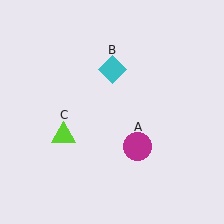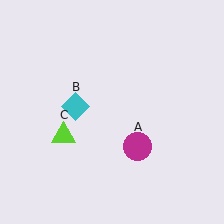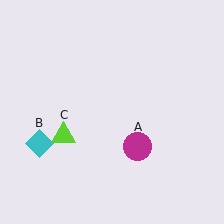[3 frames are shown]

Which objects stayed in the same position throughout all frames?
Magenta circle (object A) and lime triangle (object C) remained stationary.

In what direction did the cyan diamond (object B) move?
The cyan diamond (object B) moved down and to the left.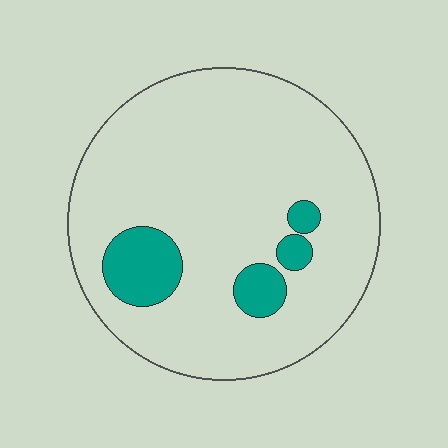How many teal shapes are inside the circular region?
4.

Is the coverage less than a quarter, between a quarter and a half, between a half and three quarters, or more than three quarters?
Less than a quarter.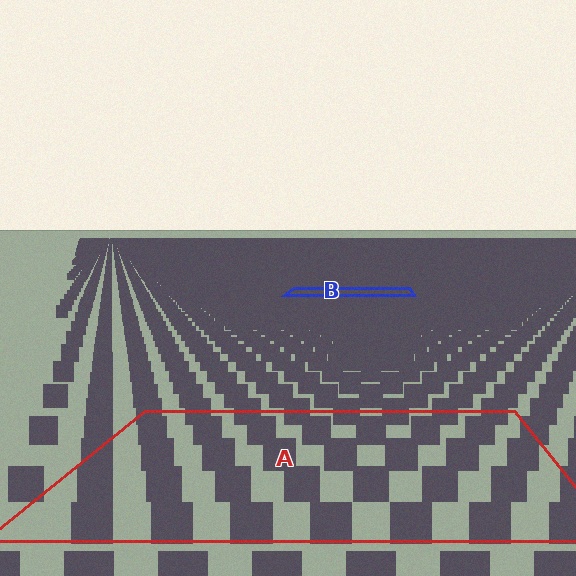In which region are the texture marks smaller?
The texture marks are smaller in region B, because it is farther away.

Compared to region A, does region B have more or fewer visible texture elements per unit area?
Region B has more texture elements per unit area — they are packed more densely because it is farther away.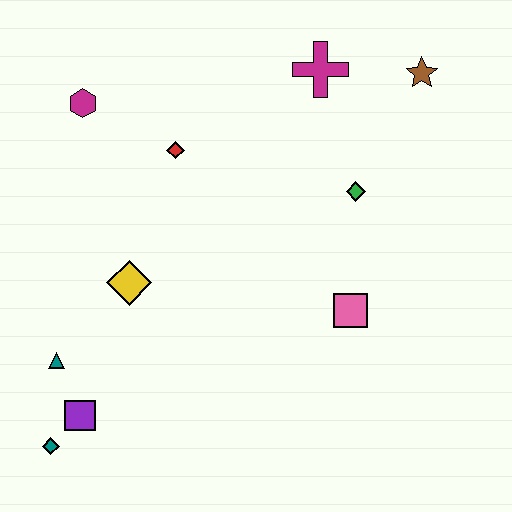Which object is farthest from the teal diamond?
The brown star is farthest from the teal diamond.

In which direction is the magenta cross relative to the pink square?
The magenta cross is above the pink square.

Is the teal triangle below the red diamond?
Yes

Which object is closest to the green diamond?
The pink square is closest to the green diamond.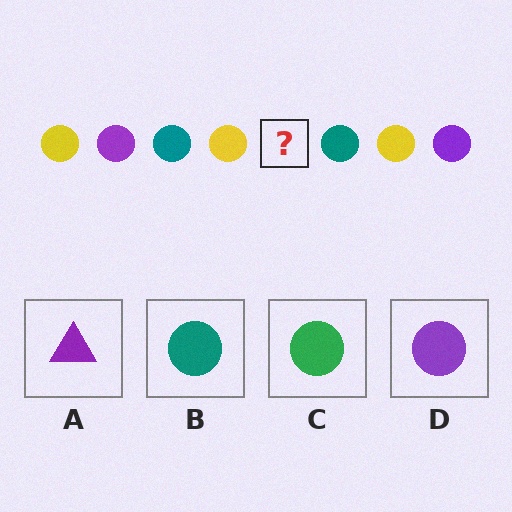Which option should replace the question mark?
Option D.